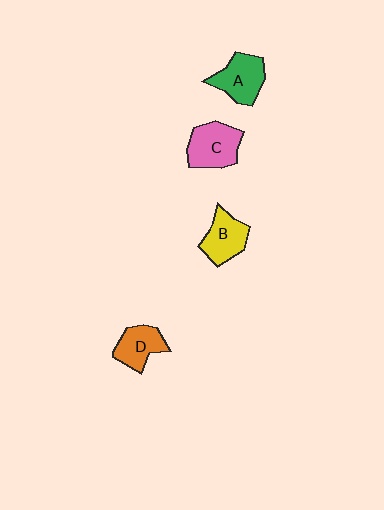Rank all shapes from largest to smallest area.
From largest to smallest: C (pink), A (green), B (yellow), D (orange).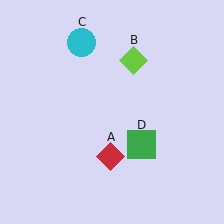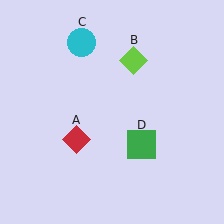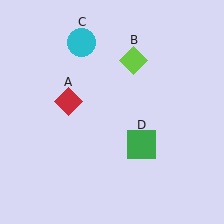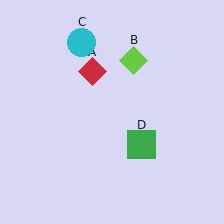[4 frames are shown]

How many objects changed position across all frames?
1 object changed position: red diamond (object A).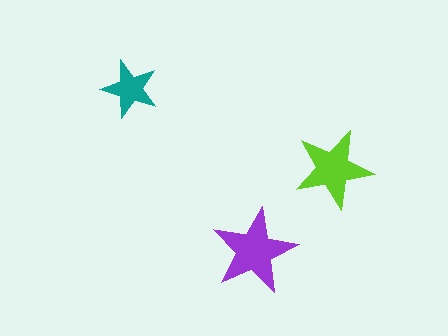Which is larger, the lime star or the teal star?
The lime one.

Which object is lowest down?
The purple star is bottommost.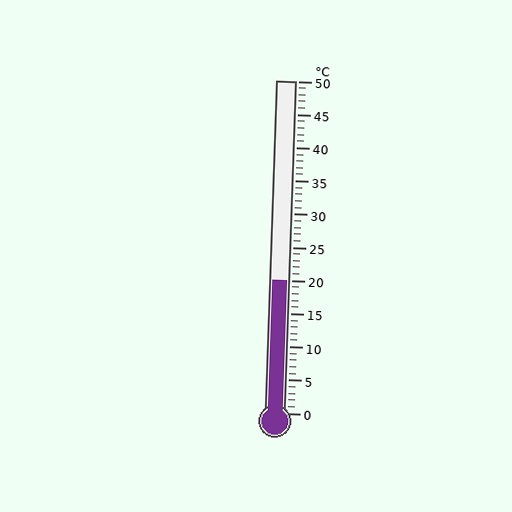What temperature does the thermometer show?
The thermometer shows approximately 20°C.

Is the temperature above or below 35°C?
The temperature is below 35°C.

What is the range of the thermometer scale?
The thermometer scale ranges from 0°C to 50°C.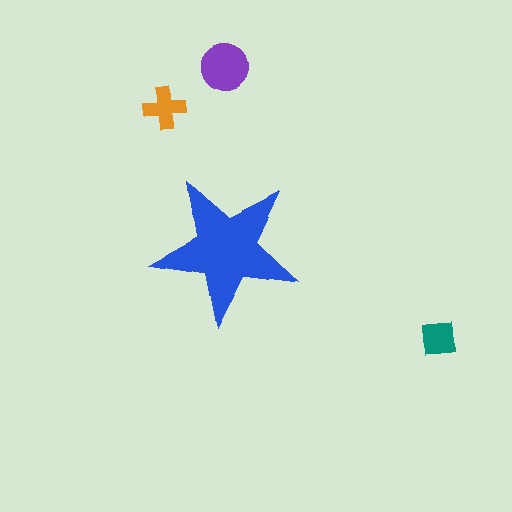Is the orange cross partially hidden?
No, the orange cross is fully visible.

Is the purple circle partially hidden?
No, the purple circle is fully visible.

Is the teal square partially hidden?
No, the teal square is fully visible.